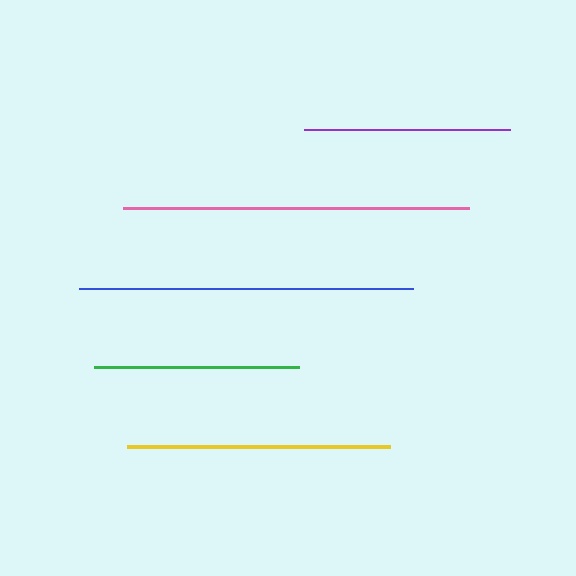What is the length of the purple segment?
The purple segment is approximately 206 pixels long.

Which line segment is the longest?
The pink line is the longest at approximately 346 pixels.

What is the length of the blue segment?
The blue segment is approximately 334 pixels long.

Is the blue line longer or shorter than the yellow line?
The blue line is longer than the yellow line.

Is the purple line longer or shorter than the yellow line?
The yellow line is longer than the purple line.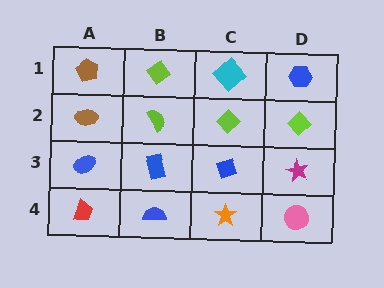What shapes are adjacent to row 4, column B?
A blue rectangle (row 3, column B), a red trapezoid (row 4, column A), an orange star (row 4, column C).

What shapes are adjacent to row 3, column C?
A lime diamond (row 2, column C), an orange star (row 4, column C), a blue rectangle (row 3, column B), a magenta star (row 3, column D).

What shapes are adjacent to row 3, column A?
A brown ellipse (row 2, column A), a red trapezoid (row 4, column A), a blue rectangle (row 3, column B).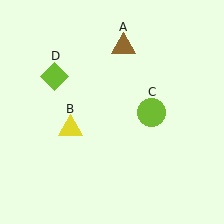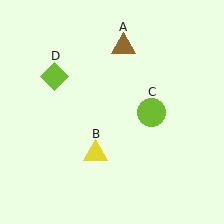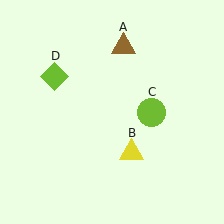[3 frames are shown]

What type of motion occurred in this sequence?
The yellow triangle (object B) rotated counterclockwise around the center of the scene.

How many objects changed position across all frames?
1 object changed position: yellow triangle (object B).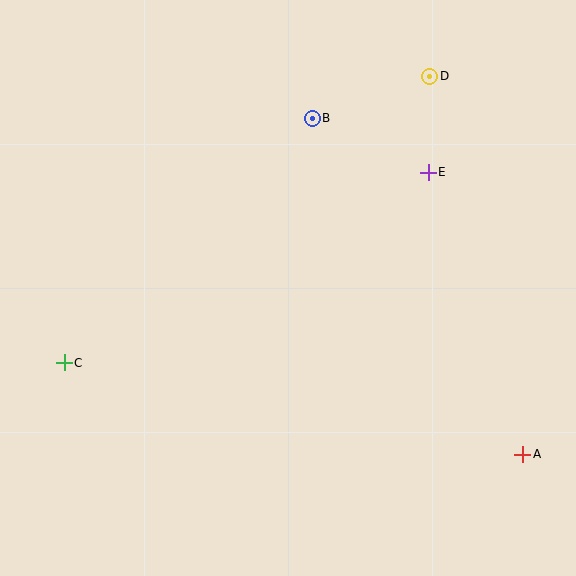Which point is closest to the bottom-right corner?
Point A is closest to the bottom-right corner.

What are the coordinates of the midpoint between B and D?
The midpoint between B and D is at (371, 97).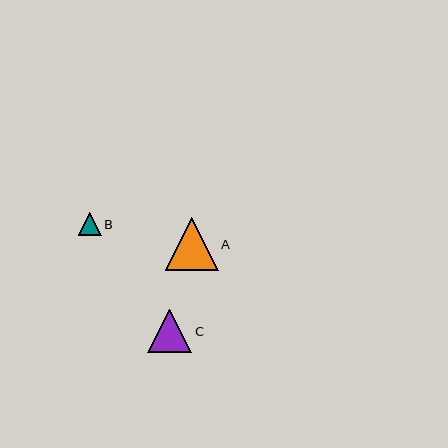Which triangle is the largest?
Triangle A is the largest with a size of approximately 53 pixels.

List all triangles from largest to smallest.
From largest to smallest: A, C, B.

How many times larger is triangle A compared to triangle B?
Triangle A is approximately 2.3 times the size of triangle B.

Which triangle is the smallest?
Triangle B is the smallest with a size of approximately 23 pixels.